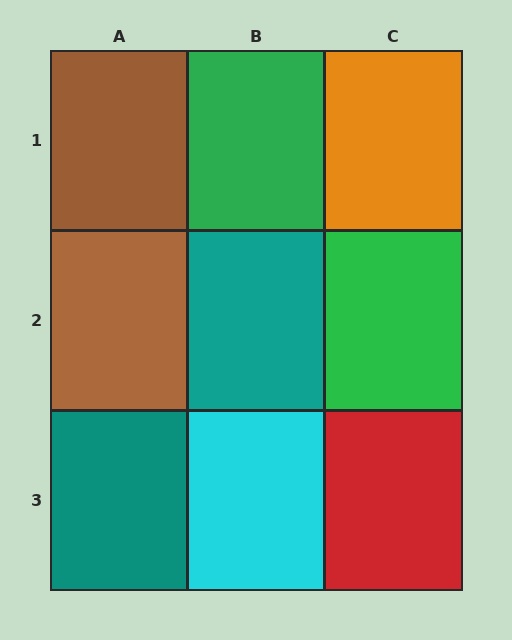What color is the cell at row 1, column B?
Green.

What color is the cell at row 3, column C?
Red.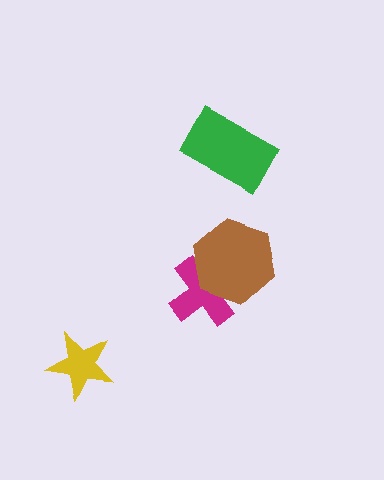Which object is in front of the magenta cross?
The brown hexagon is in front of the magenta cross.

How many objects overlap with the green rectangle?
0 objects overlap with the green rectangle.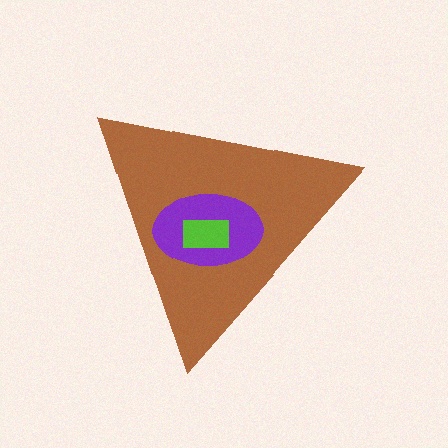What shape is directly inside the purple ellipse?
The lime rectangle.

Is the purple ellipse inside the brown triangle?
Yes.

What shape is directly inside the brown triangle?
The purple ellipse.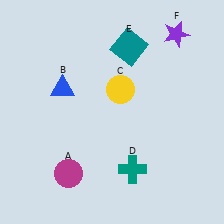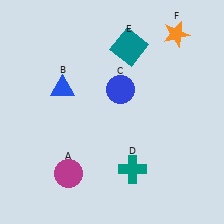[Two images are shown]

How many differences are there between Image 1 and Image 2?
There are 2 differences between the two images.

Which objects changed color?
C changed from yellow to blue. F changed from purple to orange.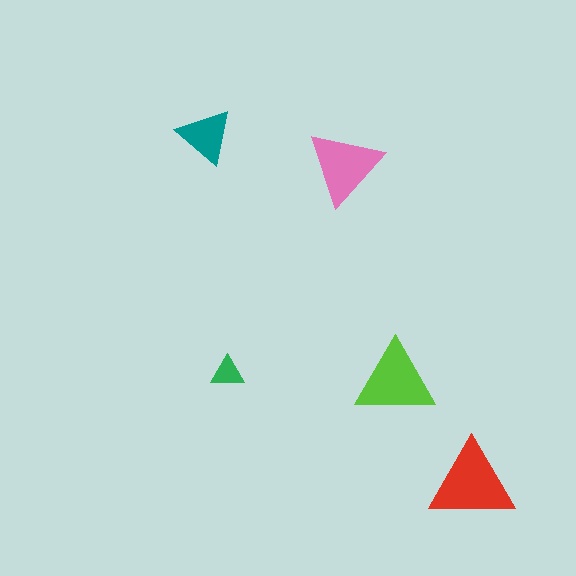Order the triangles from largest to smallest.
the red one, the lime one, the pink one, the teal one, the green one.